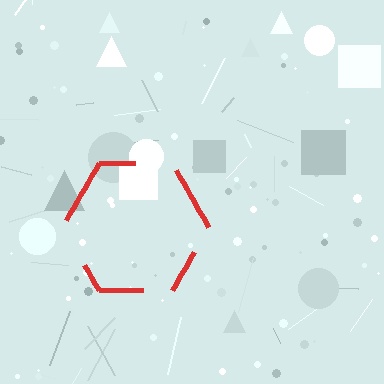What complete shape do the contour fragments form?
The contour fragments form a hexagon.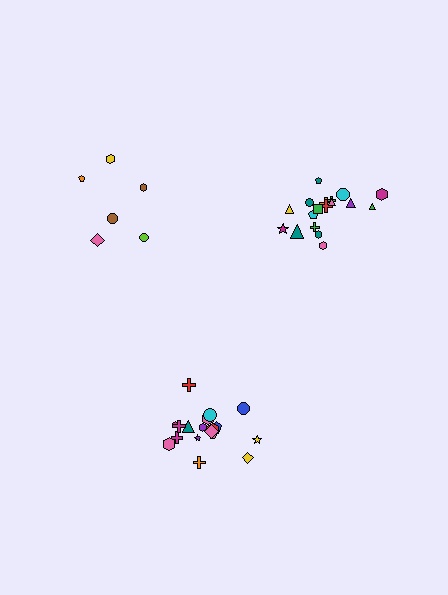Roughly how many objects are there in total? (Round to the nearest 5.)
Roughly 40 objects in total.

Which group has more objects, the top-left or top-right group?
The top-right group.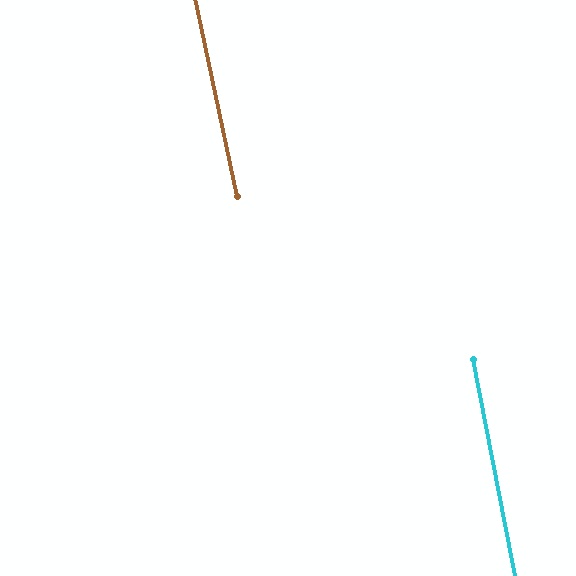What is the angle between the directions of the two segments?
Approximately 1 degree.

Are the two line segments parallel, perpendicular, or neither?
Parallel — their directions differ by only 0.9°.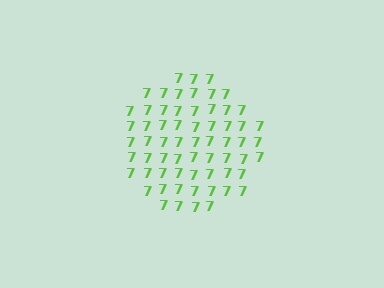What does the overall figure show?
The overall figure shows a circle.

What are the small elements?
The small elements are digit 7's.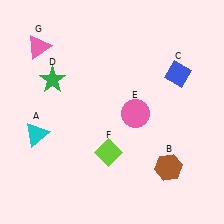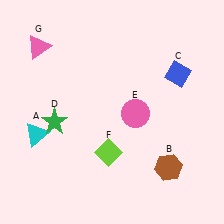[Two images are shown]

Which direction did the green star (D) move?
The green star (D) moved down.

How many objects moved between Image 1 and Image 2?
1 object moved between the two images.